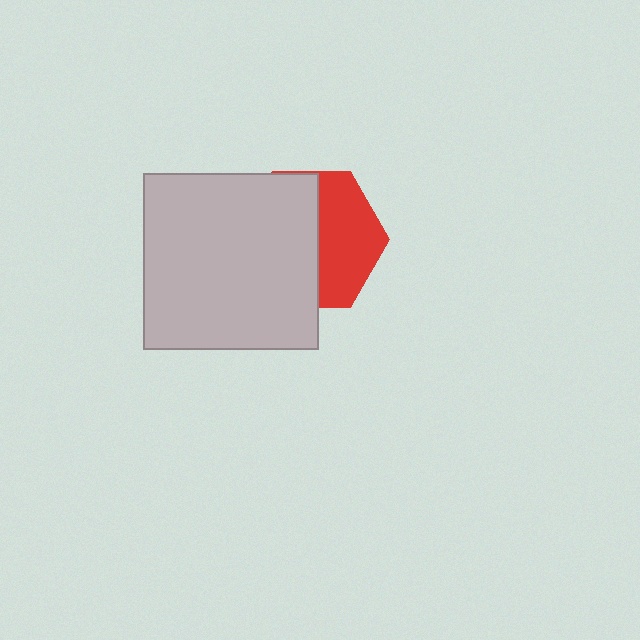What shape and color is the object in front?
The object in front is a light gray square.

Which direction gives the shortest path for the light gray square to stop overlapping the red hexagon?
Moving left gives the shortest separation.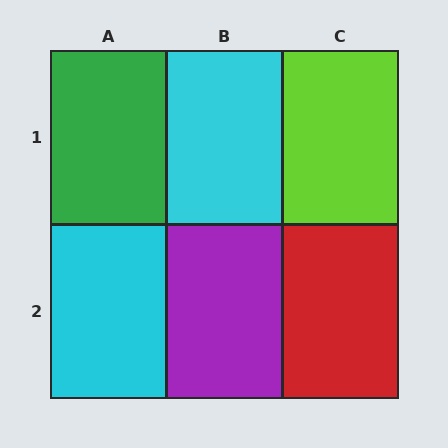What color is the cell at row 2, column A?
Cyan.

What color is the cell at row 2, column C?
Red.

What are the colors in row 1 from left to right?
Green, cyan, lime.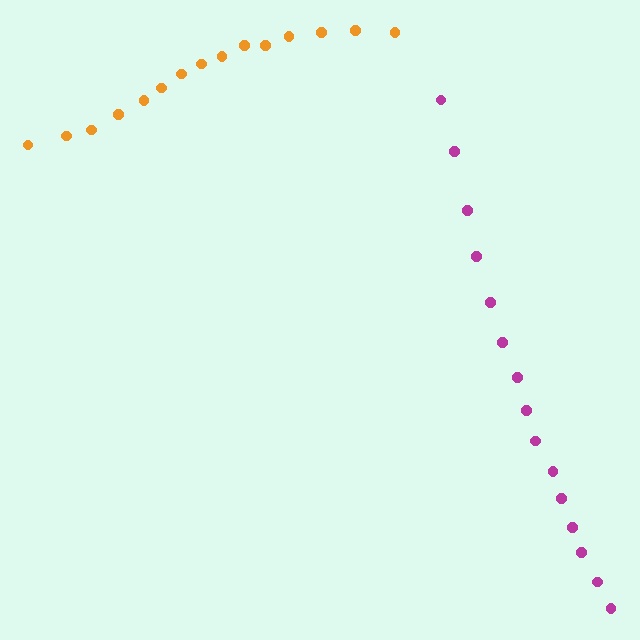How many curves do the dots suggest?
There are 2 distinct paths.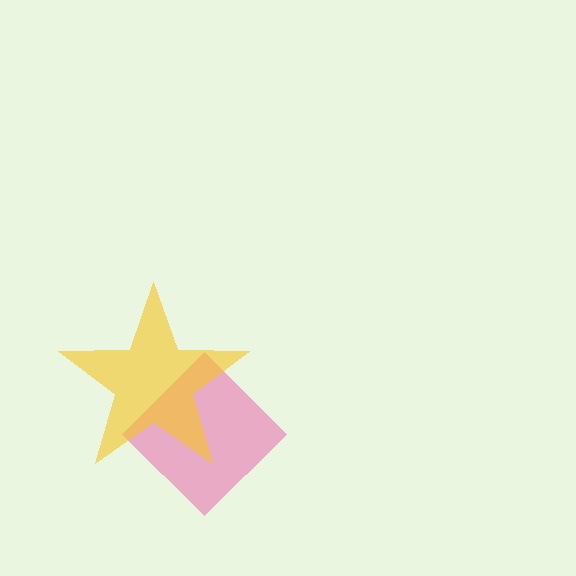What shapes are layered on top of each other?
The layered shapes are: a pink diamond, a yellow star.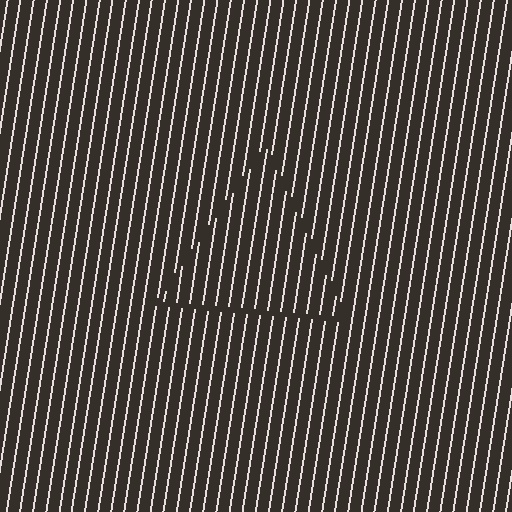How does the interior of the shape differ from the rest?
The interior of the shape contains the same grating, shifted by half a period — the contour is defined by the phase discontinuity where line-ends from the inner and outer gratings abut.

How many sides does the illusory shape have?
3 sides — the line-ends trace a triangle.